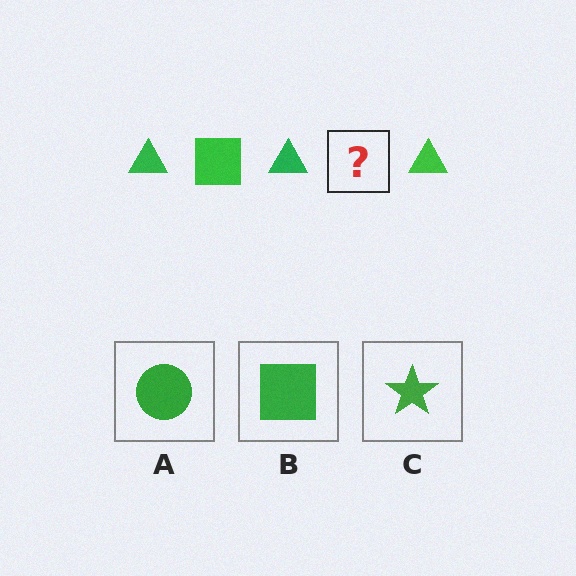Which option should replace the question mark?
Option B.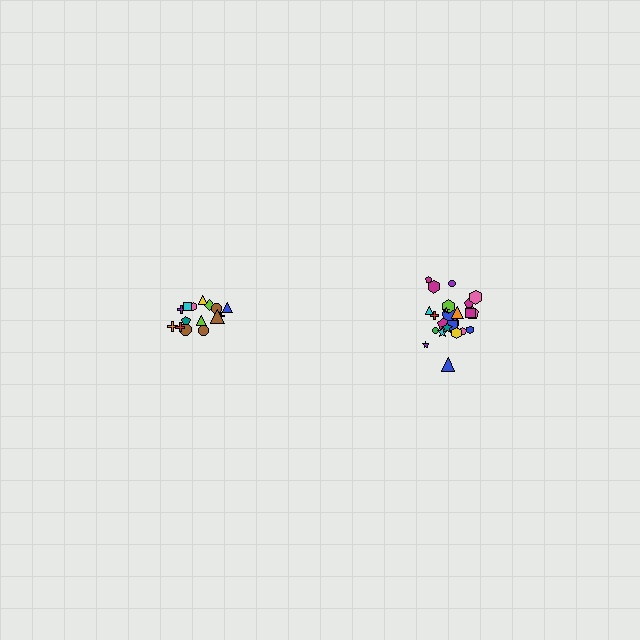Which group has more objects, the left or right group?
The right group.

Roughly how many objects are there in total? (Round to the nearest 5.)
Roughly 40 objects in total.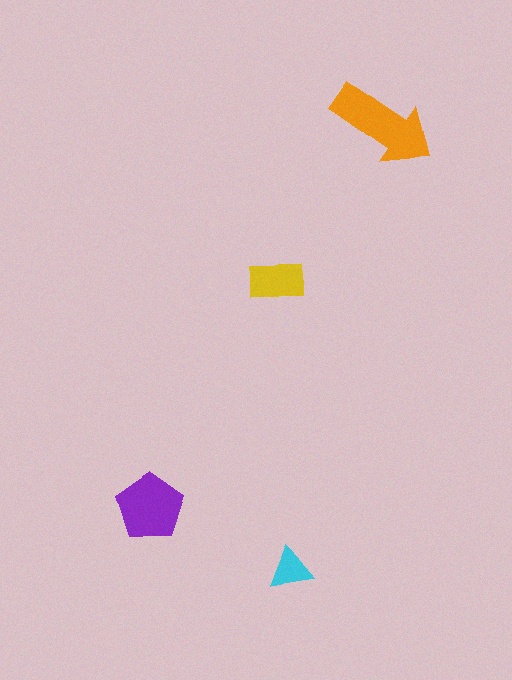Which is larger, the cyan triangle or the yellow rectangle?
The yellow rectangle.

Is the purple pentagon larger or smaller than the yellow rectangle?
Larger.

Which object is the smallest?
The cyan triangle.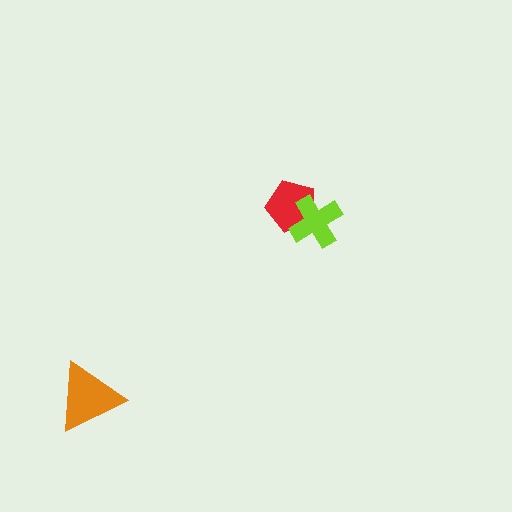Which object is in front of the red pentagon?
The lime cross is in front of the red pentagon.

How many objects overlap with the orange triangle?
0 objects overlap with the orange triangle.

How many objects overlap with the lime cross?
1 object overlaps with the lime cross.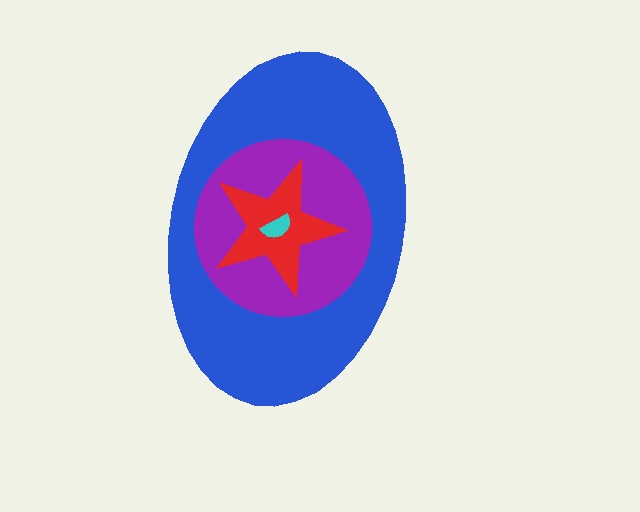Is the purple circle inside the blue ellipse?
Yes.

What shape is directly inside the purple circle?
The red star.